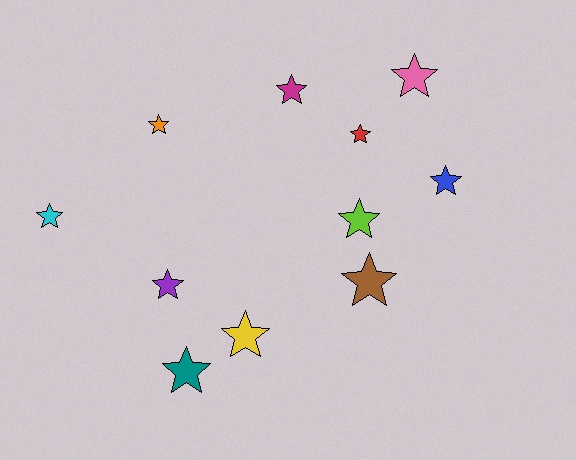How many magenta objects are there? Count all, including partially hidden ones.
There is 1 magenta object.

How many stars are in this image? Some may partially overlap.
There are 11 stars.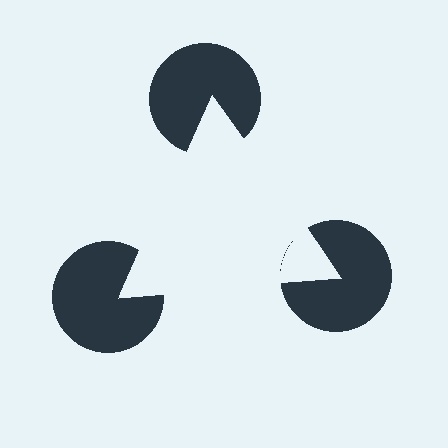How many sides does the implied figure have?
3 sides.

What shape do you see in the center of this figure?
An illusory triangle — its edges are inferred from the aligned wedge cuts in the pac-man discs, not physically drawn.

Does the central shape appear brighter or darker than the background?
It typically appears slightly brighter than the background, even though no actual brightness change is drawn.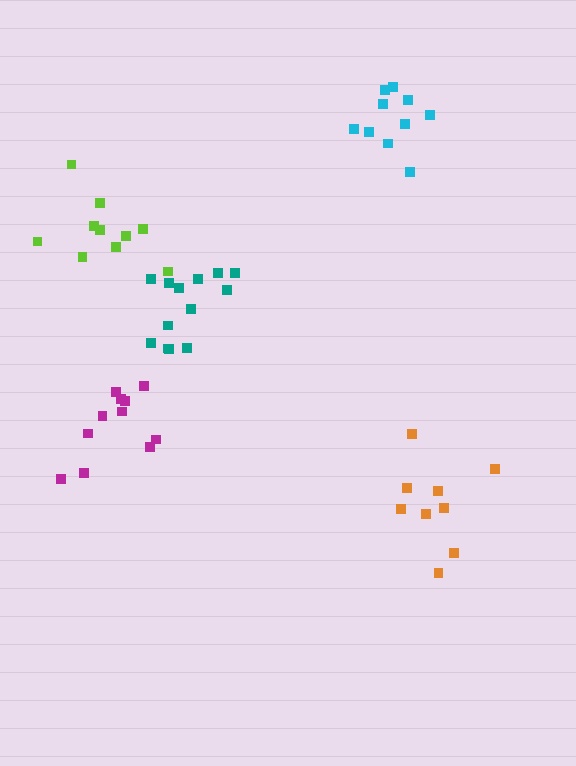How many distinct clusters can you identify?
There are 5 distinct clusters.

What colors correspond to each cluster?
The clusters are colored: lime, teal, magenta, orange, cyan.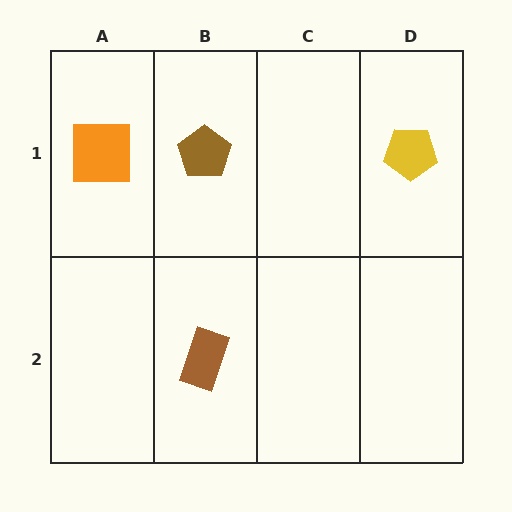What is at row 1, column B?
A brown pentagon.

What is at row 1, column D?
A yellow pentagon.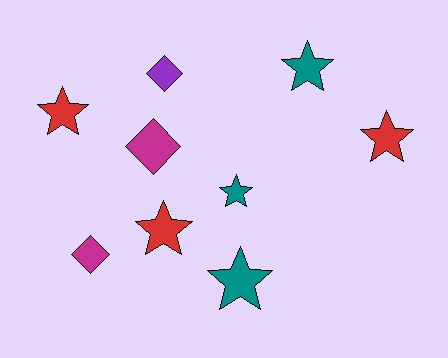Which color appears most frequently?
Red, with 3 objects.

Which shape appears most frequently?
Star, with 6 objects.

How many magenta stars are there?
There are no magenta stars.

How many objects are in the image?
There are 9 objects.